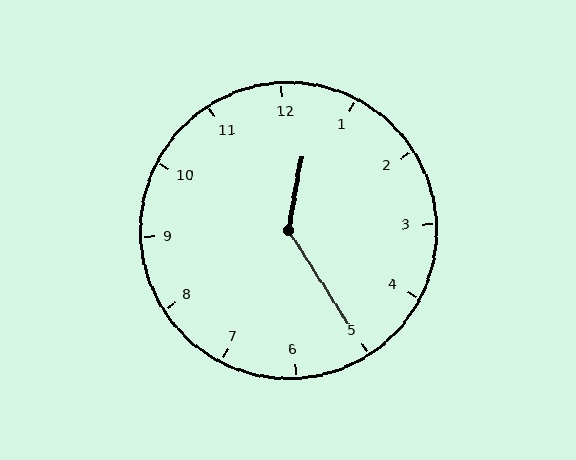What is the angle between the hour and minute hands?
Approximately 138 degrees.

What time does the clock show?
12:25.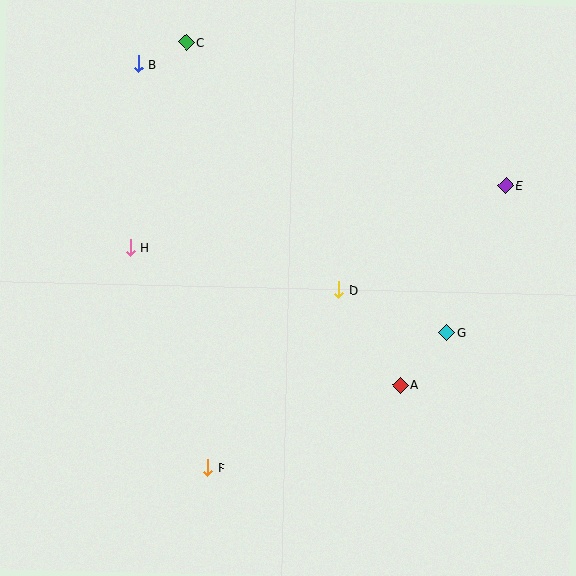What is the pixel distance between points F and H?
The distance between F and H is 234 pixels.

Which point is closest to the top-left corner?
Point B is closest to the top-left corner.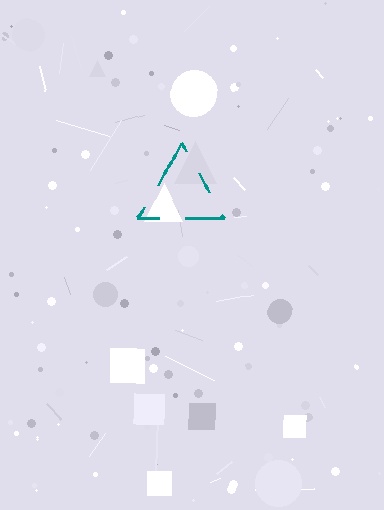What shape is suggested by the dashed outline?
The dashed outline suggests a triangle.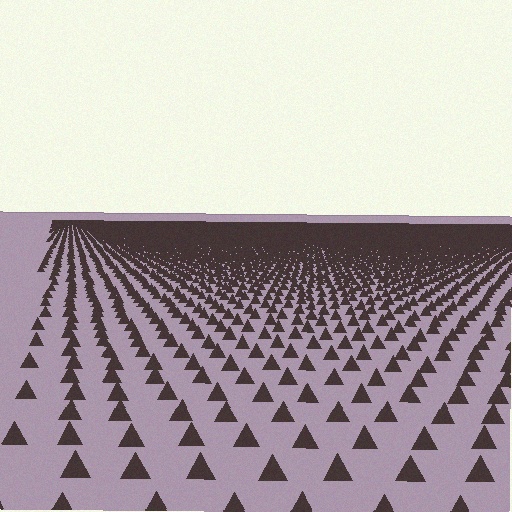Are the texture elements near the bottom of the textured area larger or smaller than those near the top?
Larger. Near the bottom, elements are closer to the viewer and appear at a bigger on-screen size.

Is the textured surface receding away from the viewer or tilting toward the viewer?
The surface is receding away from the viewer. Texture elements get smaller and denser toward the top.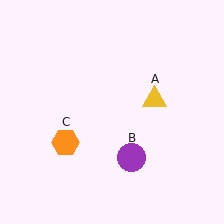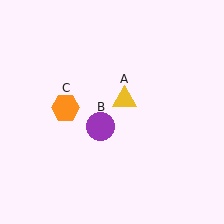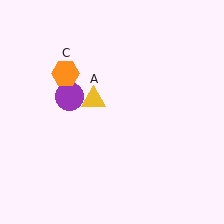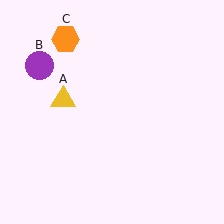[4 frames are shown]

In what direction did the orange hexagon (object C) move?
The orange hexagon (object C) moved up.